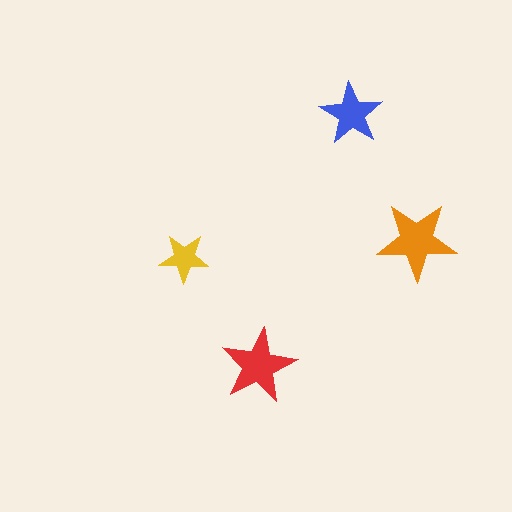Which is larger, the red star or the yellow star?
The red one.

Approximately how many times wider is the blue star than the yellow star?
About 1.5 times wider.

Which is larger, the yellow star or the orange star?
The orange one.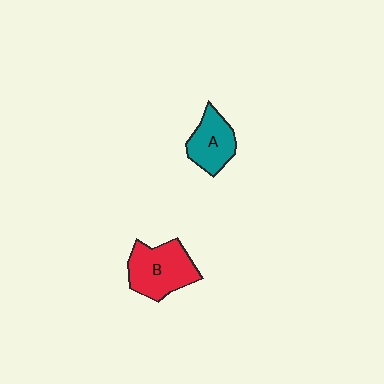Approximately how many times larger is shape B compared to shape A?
Approximately 1.4 times.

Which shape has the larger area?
Shape B (red).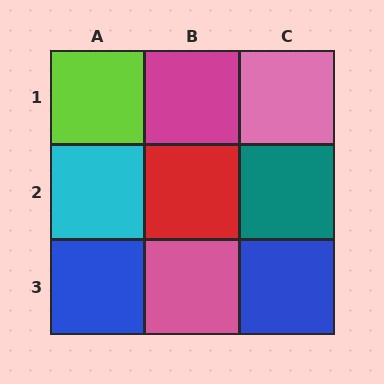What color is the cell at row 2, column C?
Teal.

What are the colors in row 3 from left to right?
Blue, pink, blue.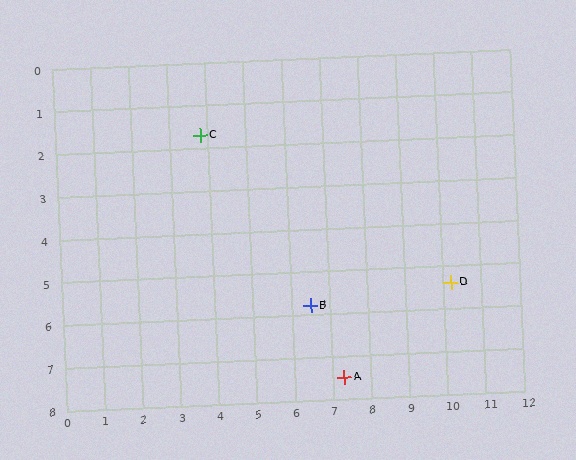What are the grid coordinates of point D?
Point D is at approximately (10.2, 5.4).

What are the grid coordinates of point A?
Point A is at approximately (7.3, 7.5).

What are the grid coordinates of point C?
Point C is at approximately (3.8, 1.7).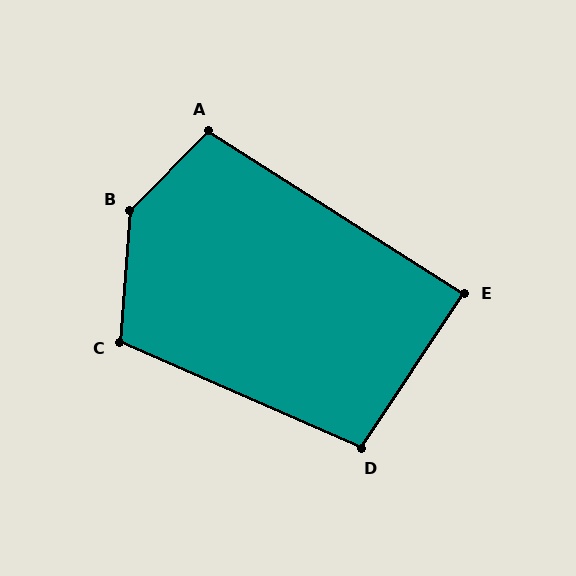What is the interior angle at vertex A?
Approximately 102 degrees (obtuse).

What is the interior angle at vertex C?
Approximately 110 degrees (obtuse).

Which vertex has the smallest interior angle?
E, at approximately 89 degrees.